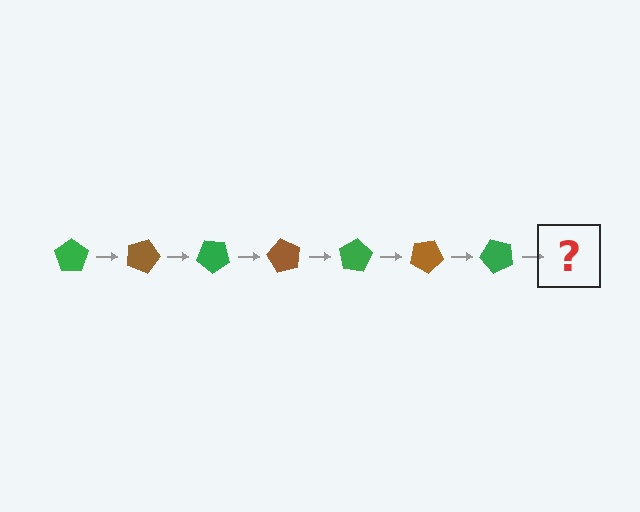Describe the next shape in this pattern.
It should be a brown pentagon, rotated 140 degrees from the start.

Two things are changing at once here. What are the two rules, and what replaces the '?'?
The two rules are that it rotates 20 degrees each step and the color cycles through green and brown. The '?' should be a brown pentagon, rotated 140 degrees from the start.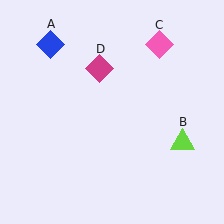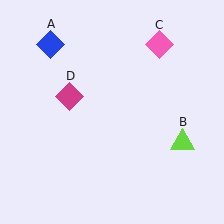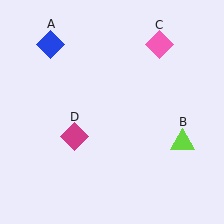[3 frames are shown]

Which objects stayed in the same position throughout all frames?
Blue diamond (object A) and lime triangle (object B) and pink diamond (object C) remained stationary.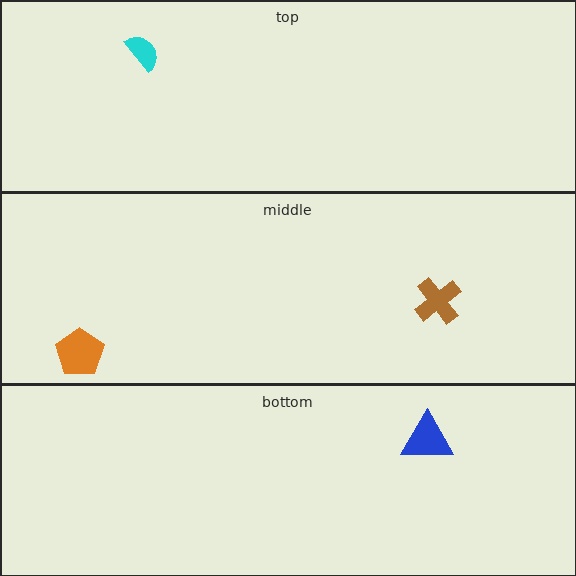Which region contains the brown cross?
The middle region.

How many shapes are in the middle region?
2.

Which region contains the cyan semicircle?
The top region.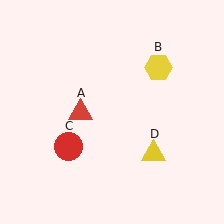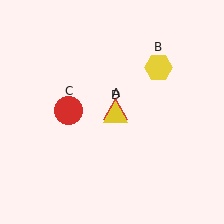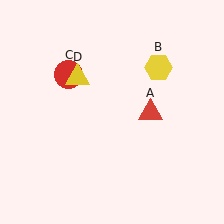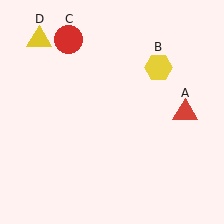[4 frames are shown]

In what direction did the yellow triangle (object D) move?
The yellow triangle (object D) moved up and to the left.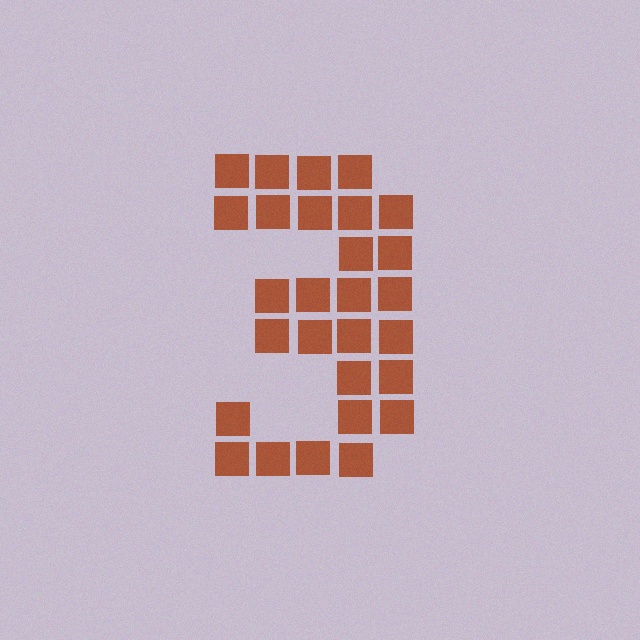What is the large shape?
The large shape is the digit 3.